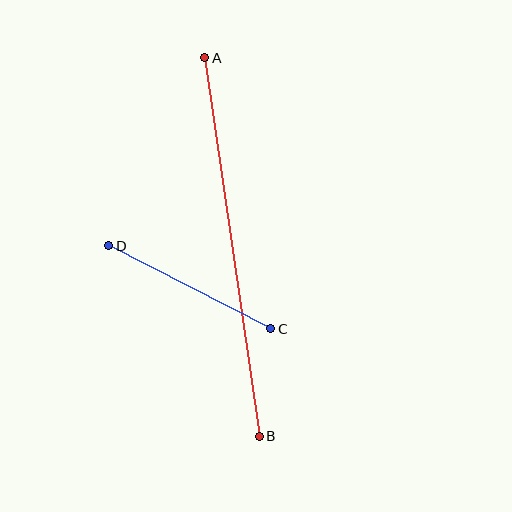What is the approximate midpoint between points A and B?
The midpoint is at approximately (232, 247) pixels.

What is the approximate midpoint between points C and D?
The midpoint is at approximately (190, 287) pixels.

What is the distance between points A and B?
The distance is approximately 382 pixels.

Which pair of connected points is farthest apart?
Points A and B are farthest apart.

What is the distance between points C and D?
The distance is approximately 182 pixels.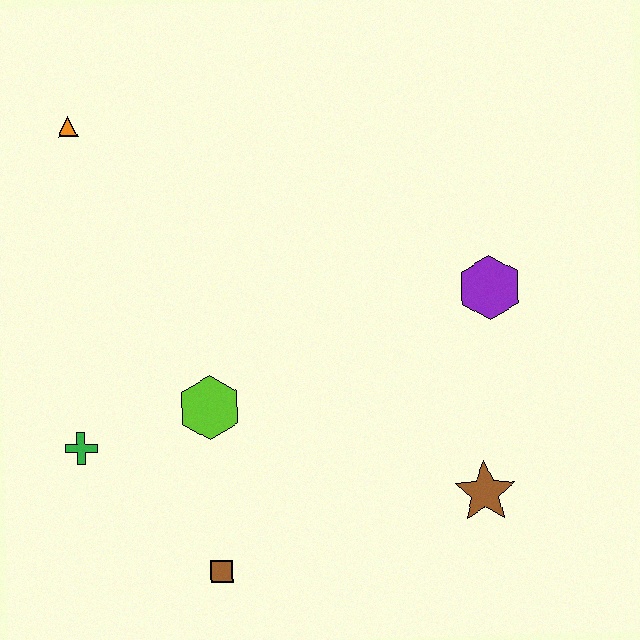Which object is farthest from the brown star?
The orange triangle is farthest from the brown star.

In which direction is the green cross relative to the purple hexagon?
The green cross is to the left of the purple hexagon.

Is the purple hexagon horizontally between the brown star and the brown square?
No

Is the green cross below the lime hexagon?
Yes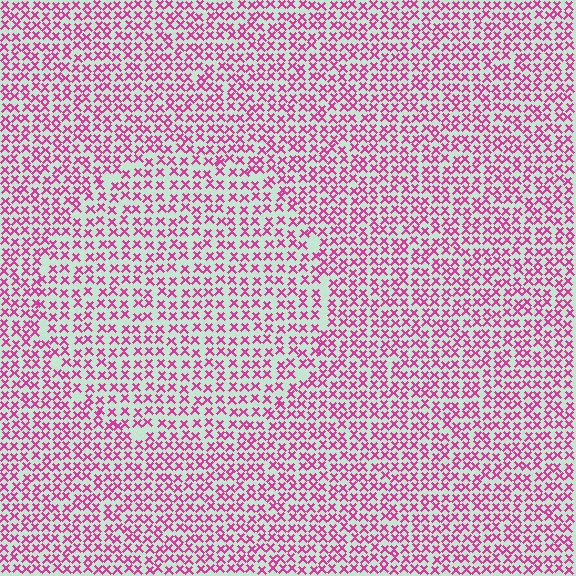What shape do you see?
I see a circle.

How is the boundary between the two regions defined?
The boundary is defined by a change in element density (approximately 1.4x ratio). All elements are the same color, size, and shape.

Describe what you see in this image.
The image contains small magenta elements arranged at two different densities. A circle-shaped region is visible where the elements are less densely packed than the surrounding area.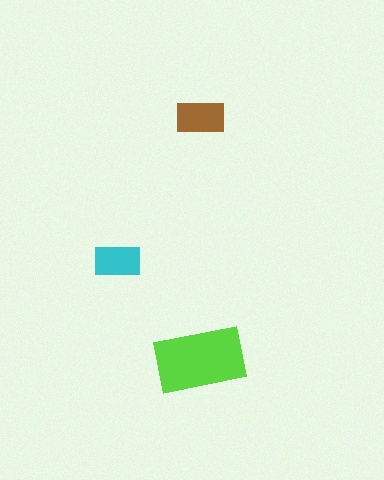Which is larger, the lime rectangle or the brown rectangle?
The lime one.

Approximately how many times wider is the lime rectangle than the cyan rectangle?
About 2 times wider.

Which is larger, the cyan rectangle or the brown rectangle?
The brown one.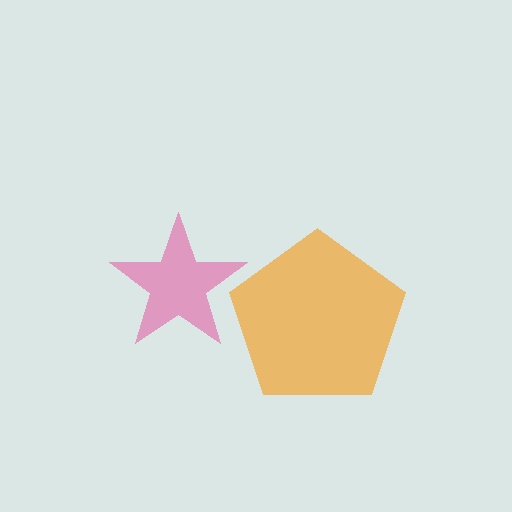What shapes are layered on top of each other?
The layered shapes are: an orange pentagon, a pink star.